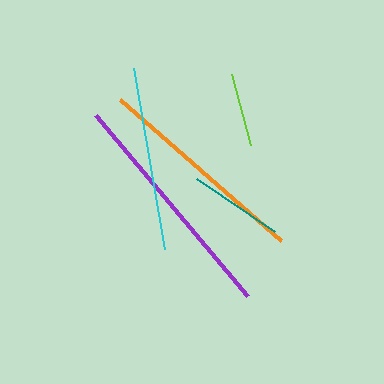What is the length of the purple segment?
The purple segment is approximately 236 pixels long.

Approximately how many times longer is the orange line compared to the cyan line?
The orange line is approximately 1.2 times the length of the cyan line.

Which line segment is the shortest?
The lime line is the shortest at approximately 74 pixels.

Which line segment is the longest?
The purple line is the longest at approximately 236 pixels.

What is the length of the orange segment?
The orange segment is approximately 214 pixels long.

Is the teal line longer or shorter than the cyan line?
The cyan line is longer than the teal line.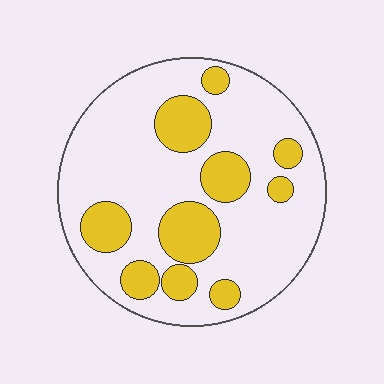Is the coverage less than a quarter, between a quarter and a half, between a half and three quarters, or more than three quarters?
Between a quarter and a half.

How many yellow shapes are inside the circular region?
10.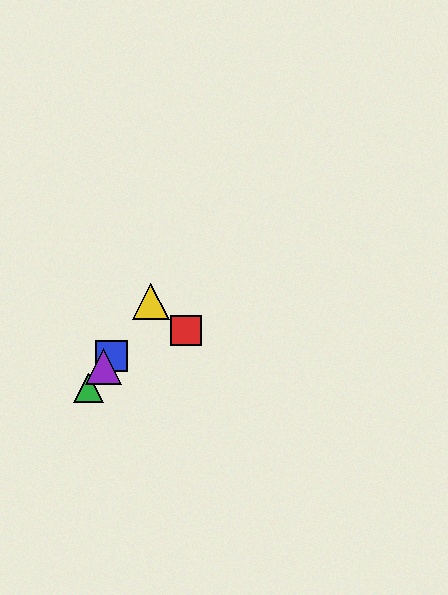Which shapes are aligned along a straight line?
The blue square, the green triangle, the yellow triangle, the purple triangle are aligned along a straight line.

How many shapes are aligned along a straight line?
4 shapes (the blue square, the green triangle, the yellow triangle, the purple triangle) are aligned along a straight line.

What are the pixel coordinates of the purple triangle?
The purple triangle is at (104, 366).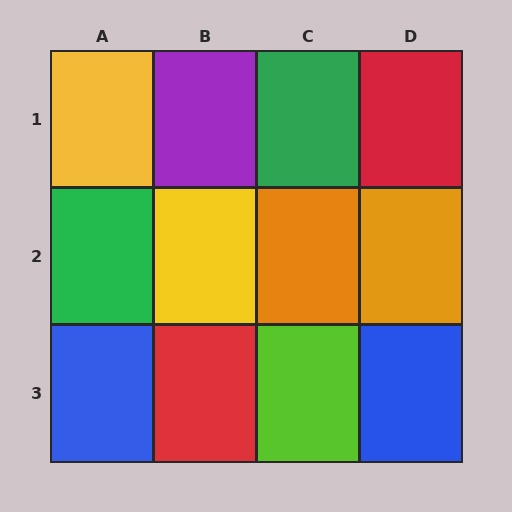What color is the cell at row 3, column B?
Red.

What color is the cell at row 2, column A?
Green.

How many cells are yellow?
2 cells are yellow.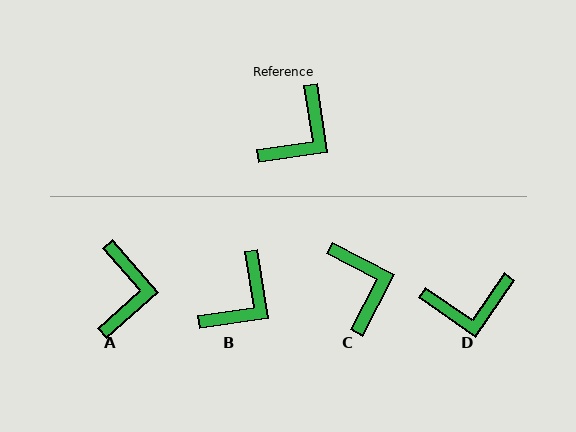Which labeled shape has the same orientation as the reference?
B.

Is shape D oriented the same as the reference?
No, it is off by about 43 degrees.